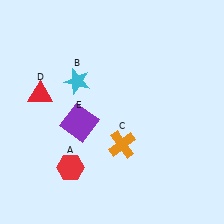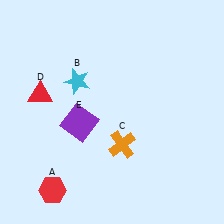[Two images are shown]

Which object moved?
The red hexagon (A) moved down.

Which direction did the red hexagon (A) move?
The red hexagon (A) moved down.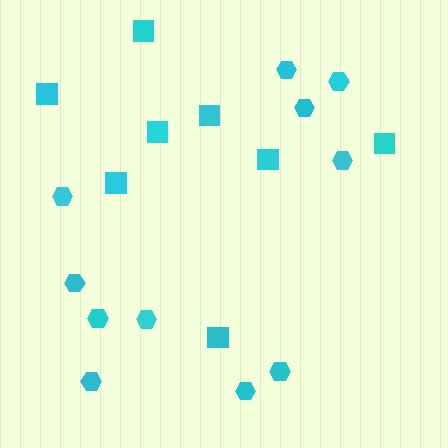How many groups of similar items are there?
There are 2 groups: one group of squares (8) and one group of hexagons (11).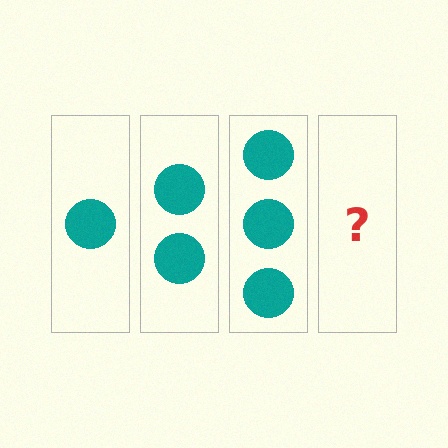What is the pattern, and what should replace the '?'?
The pattern is that each step adds one more circle. The '?' should be 4 circles.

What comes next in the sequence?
The next element should be 4 circles.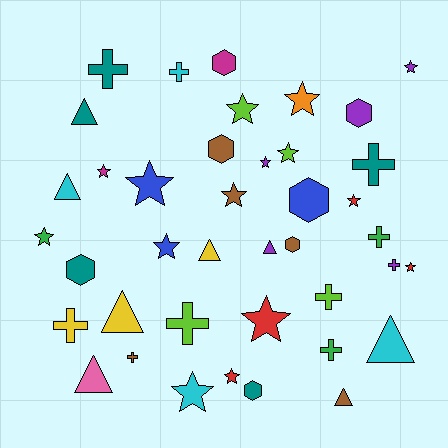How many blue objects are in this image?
There are 3 blue objects.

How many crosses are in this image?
There are 10 crosses.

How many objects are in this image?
There are 40 objects.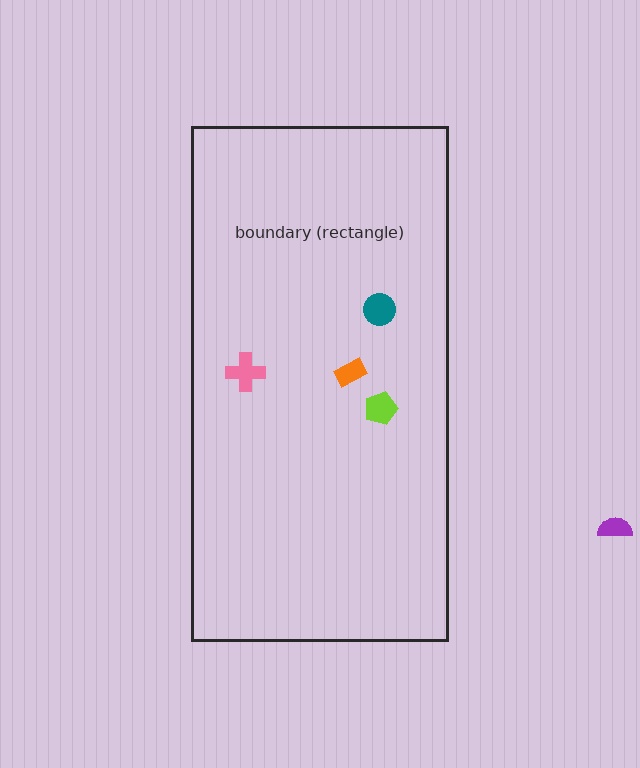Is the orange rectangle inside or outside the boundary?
Inside.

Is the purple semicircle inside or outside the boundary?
Outside.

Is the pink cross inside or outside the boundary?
Inside.